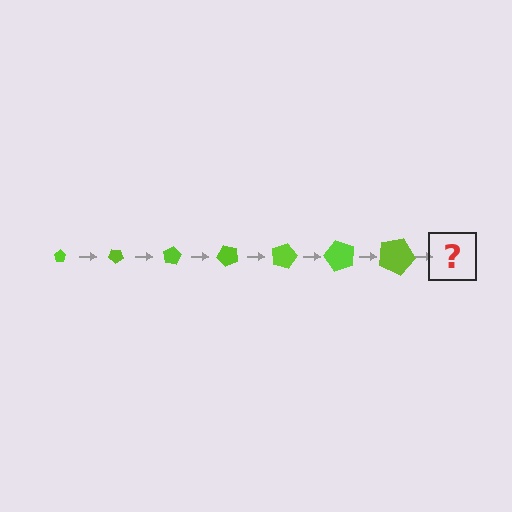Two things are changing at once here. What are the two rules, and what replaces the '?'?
The two rules are that the pentagon grows larger each step and it rotates 40 degrees each step. The '?' should be a pentagon, larger than the previous one and rotated 280 degrees from the start.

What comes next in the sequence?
The next element should be a pentagon, larger than the previous one and rotated 280 degrees from the start.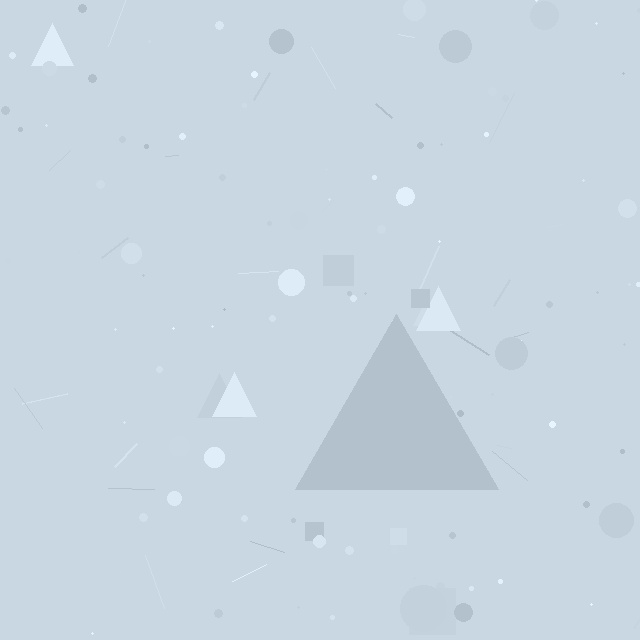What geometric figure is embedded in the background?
A triangle is embedded in the background.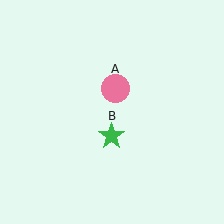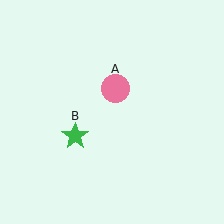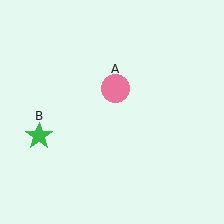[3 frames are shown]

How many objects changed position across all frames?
1 object changed position: green star (object B).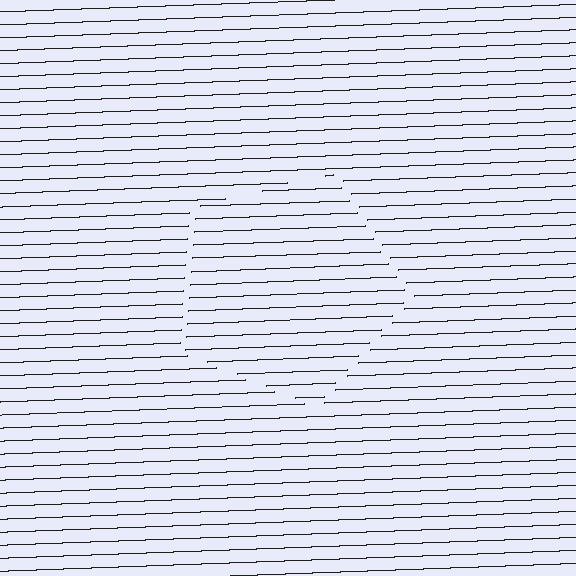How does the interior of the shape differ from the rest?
The interior of the shape contains the same grating, shifted by half a period — the contour is defined by the phase discontinuity where line-ends from the inner and outer gratings abut.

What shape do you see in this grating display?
An illusory pentagon. The interior of the shape contains the same grating, shifted by half a period — the contour is defined by the phase discontinuity where line-ends from the inner and outer gratings abut.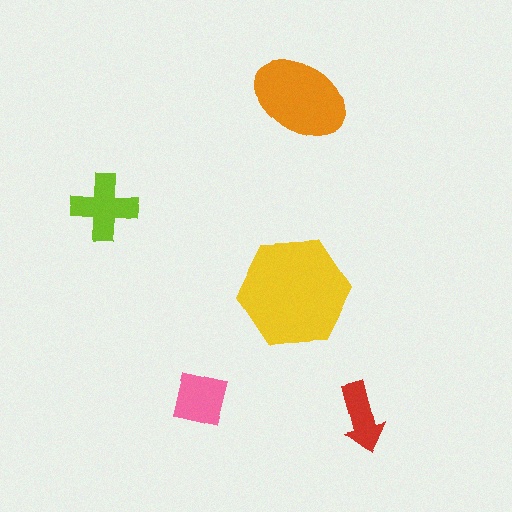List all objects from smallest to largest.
The red arrow, the pink square, the lime cross, the orange ellipse, the yellow hexagon.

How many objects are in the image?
There are 5 objects in the image.